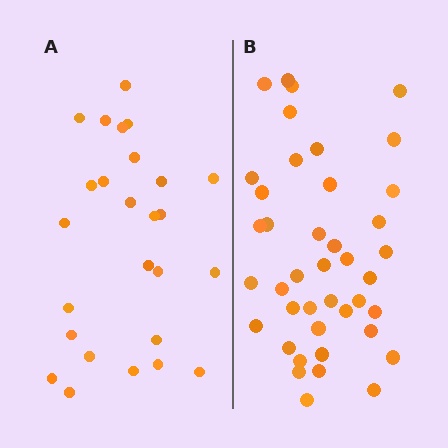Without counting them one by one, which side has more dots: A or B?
Region B (the right region) has more dots.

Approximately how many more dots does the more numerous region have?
Region B has approximately 15 more dots than region A.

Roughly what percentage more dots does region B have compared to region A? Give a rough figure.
About 60% more.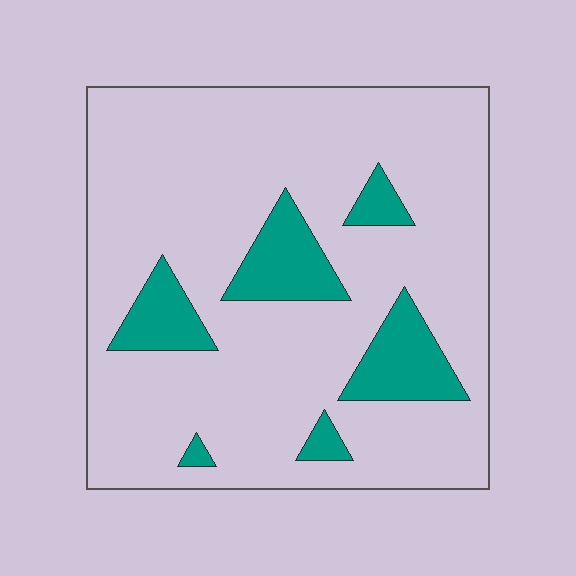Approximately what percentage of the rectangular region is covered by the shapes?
Approximately 15%.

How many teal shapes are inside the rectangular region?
6.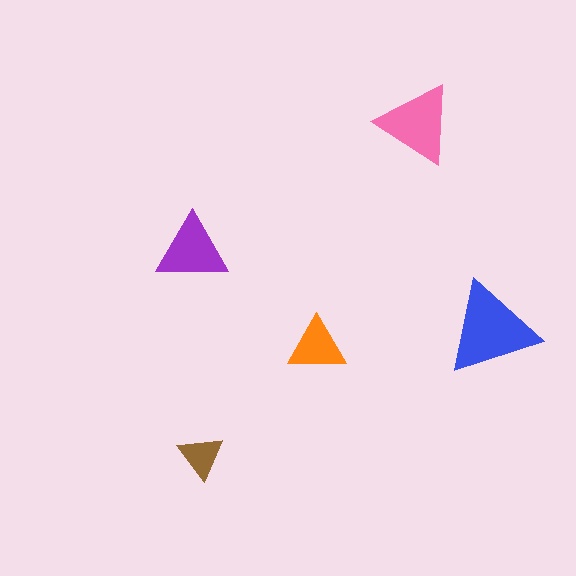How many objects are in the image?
There are 5 objects in the image.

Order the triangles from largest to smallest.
the blue one, the pink one, the purple one, the orange one, the brown one.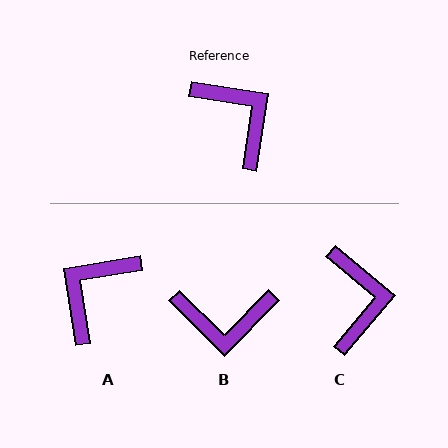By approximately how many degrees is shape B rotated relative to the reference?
Approximately 126 degrees clockwise.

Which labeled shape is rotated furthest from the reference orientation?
B, about 126 degrees away.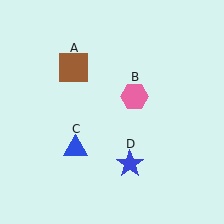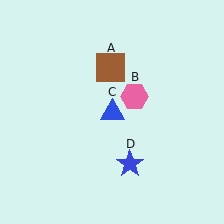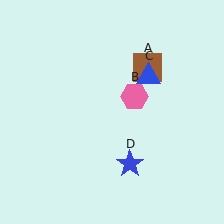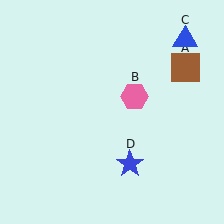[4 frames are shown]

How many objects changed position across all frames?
2 objects changed position: brown square (object A), blue triangle (object C).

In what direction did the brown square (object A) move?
The brown square (object A) moved right.